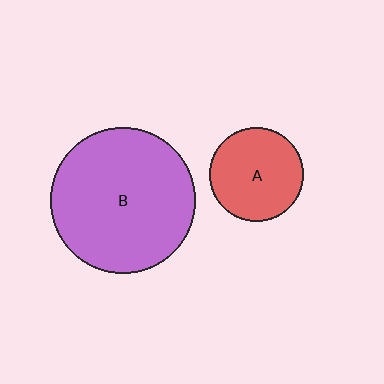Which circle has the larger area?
Circle B (purple).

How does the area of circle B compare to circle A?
Approximately 2.4 times.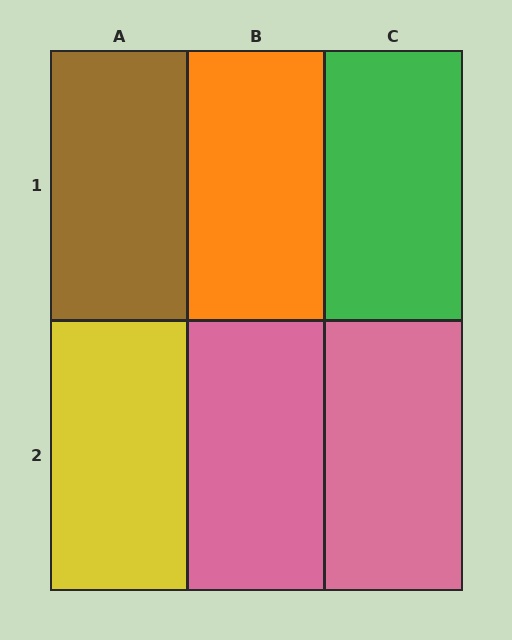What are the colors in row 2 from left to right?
Yellow, pink, pink.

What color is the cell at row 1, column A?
Brown.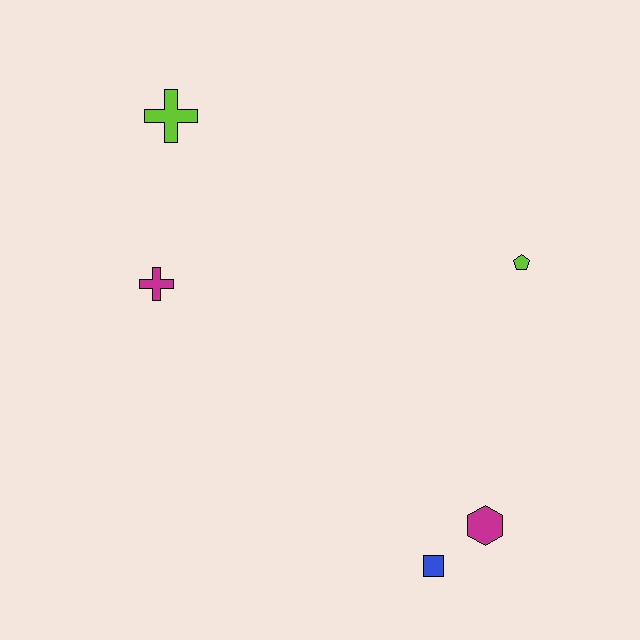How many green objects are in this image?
There are no green objects.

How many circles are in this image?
There are no circles.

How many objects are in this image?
There are 5 objects.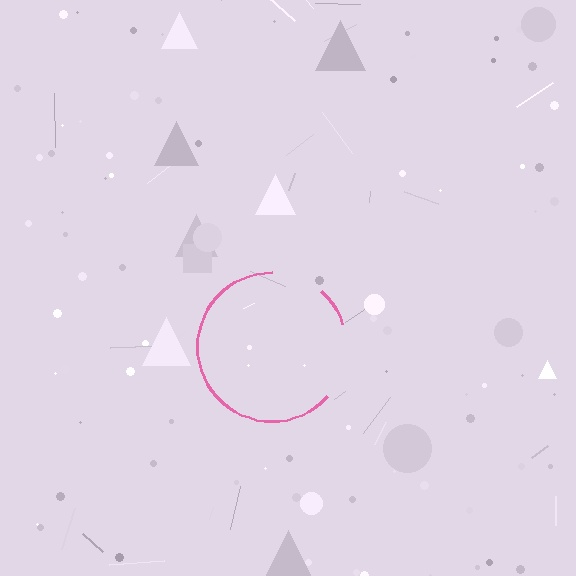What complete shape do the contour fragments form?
The contour fragments form a circle.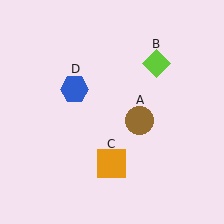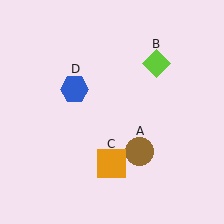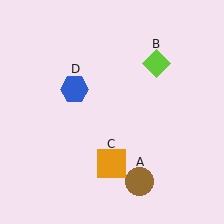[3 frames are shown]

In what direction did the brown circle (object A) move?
The brown circle (object A) moved down.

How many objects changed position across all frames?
1 object changed position: brown circle (object A).